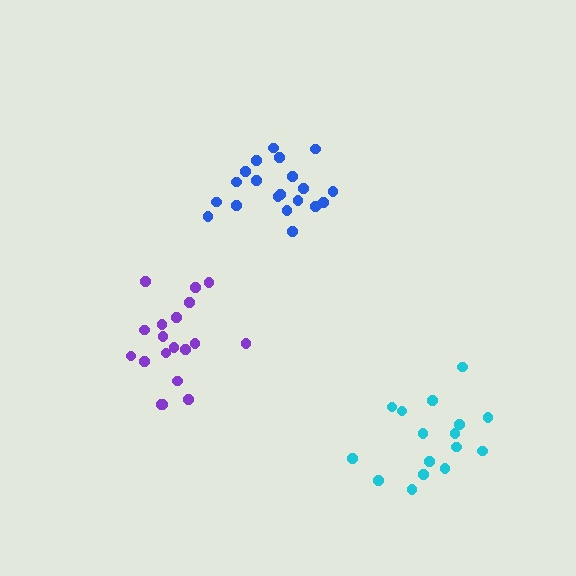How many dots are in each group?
Group 1: 19 dots, Group 2: 20 dots, Group 3: 16 dots (55 total).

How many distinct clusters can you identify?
There are 3 distinct clusters.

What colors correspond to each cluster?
The clusters are colored: purple, blue, cyan.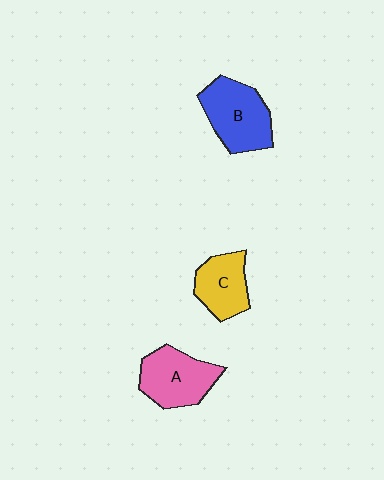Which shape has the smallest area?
Shape C (yellow).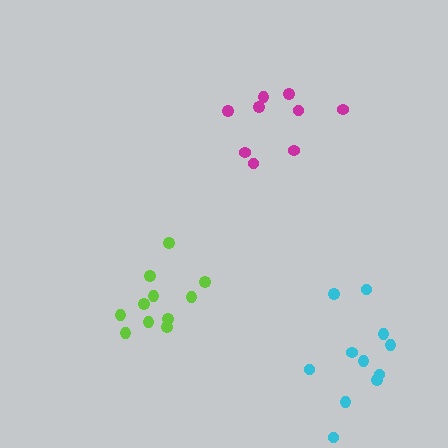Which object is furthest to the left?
The lime cluster is leftmost.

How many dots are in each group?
Group 1: 11 dots, Group 2: 9 dots, Group 3: 11 dots (31 total).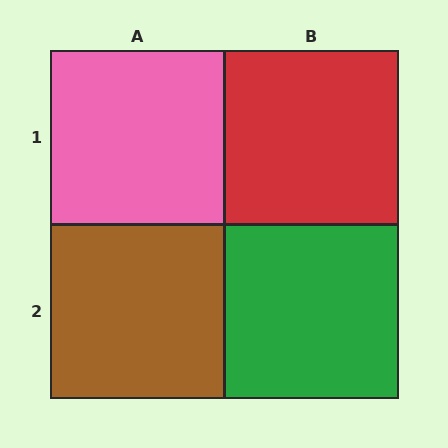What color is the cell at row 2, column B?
Green.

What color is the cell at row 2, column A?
Brown.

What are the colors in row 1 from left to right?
Pink, red.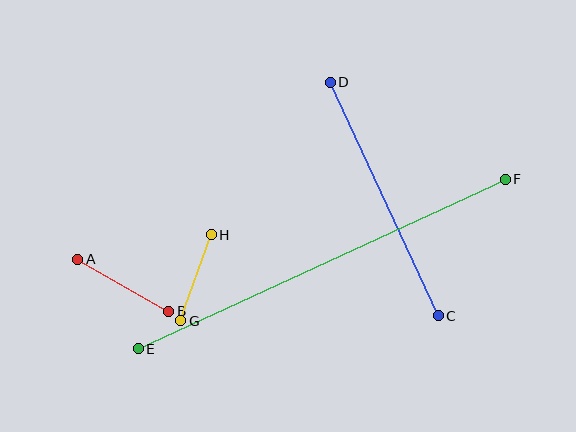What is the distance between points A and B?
The distance is approximately 105 pixels.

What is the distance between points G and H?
The distance is approximately 91 pixels.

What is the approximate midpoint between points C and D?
The midpoint is at approximately (384, 199) pixels.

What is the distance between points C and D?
The distance is approximately 257 pixels.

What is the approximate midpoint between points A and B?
The midpoint is at approximately (123, 285) pixels.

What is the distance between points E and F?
The distance is approximately 404 pixels.